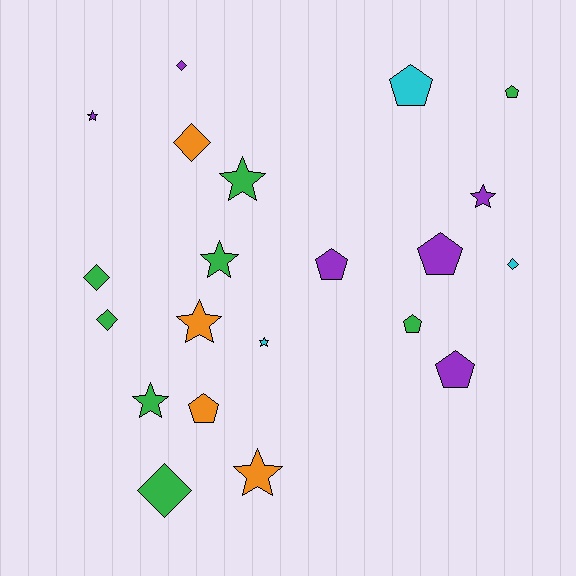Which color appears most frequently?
Green, with 8 objects.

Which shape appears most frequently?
Star, with 8 objects.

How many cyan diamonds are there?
There is 1 cyan diamond.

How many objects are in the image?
There are 21 objects.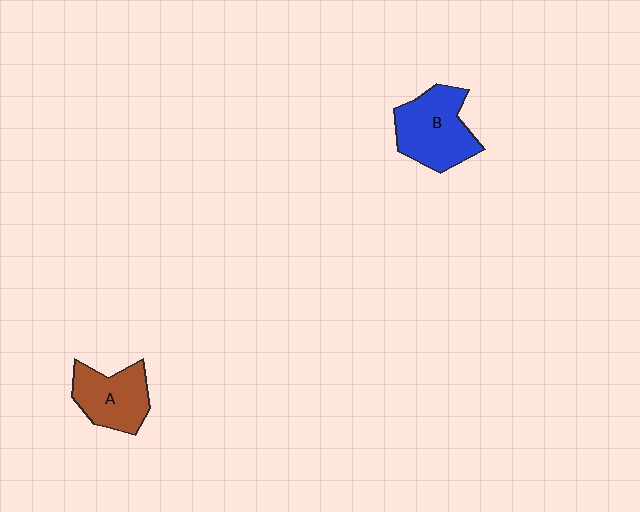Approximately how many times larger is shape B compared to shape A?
Approximately 1.2 times.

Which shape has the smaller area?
Shape A (brown).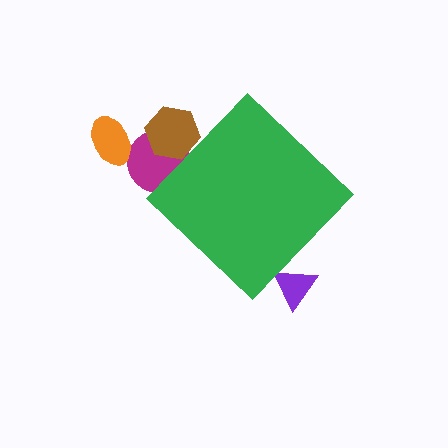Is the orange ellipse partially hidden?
No, the orange ellipse is fully visible.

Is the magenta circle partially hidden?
Yes, the magenta circle is partially hidden behind the green diamond.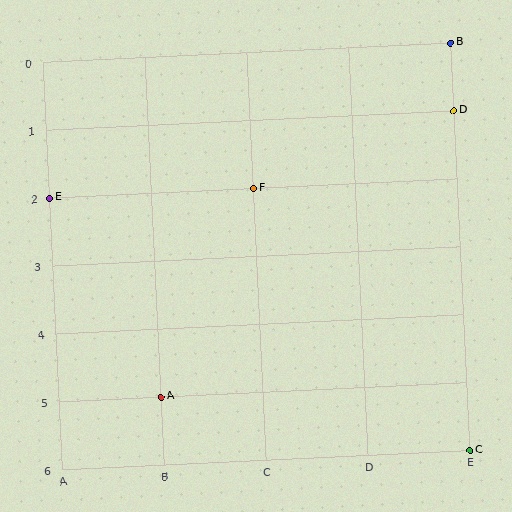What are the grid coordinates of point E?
Point E is at grid coordinates (A, 2).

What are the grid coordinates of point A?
Point A is at grid coordinates (B, 5).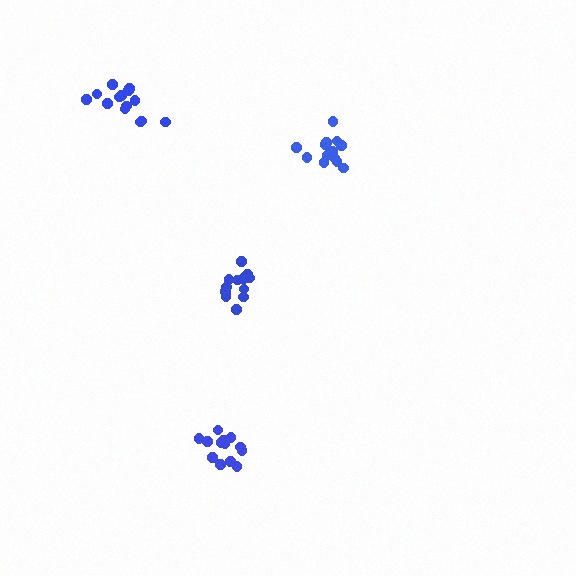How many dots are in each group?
Group 1: 13 dots, Group 2: 13 dots, Group 3: 12 dots, Group 4: 14 dots (52 total).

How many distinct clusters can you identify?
There are 4 distinct clusters.